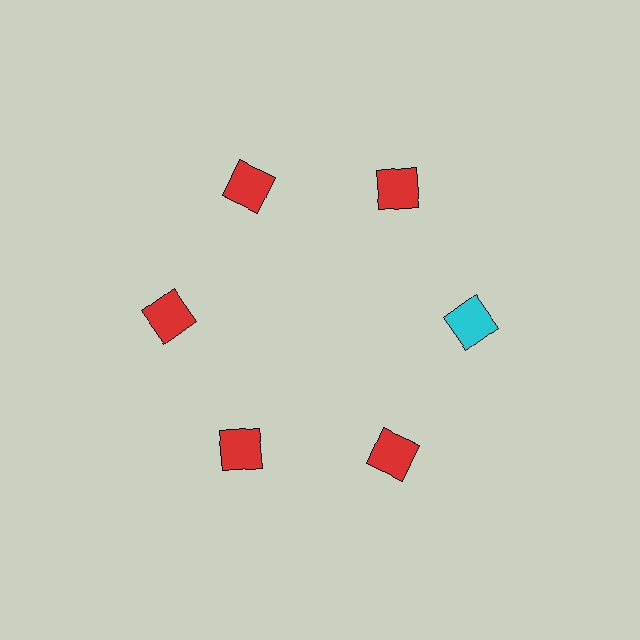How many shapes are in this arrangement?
There are 6 shapes arranged in a ring pattern.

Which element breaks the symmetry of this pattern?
The cyan square at roughly the 3 o'clock position breaks the symmetry. All other shapes are red squares.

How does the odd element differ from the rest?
It has a different color: cyan instead of red.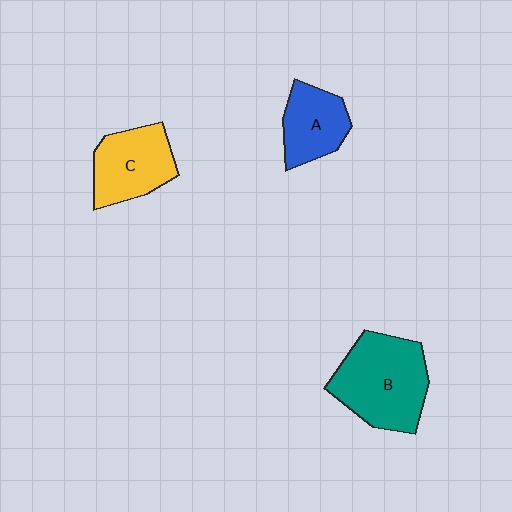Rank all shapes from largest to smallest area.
From largest to smallest: B (teal), C (yellow), A (blue).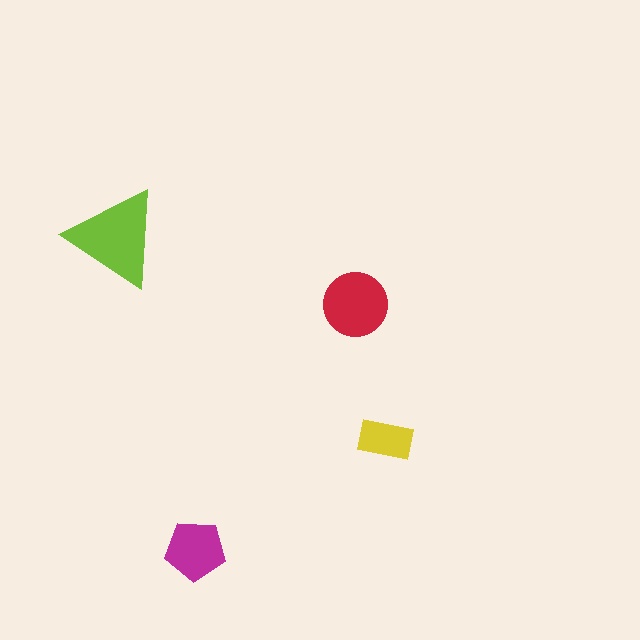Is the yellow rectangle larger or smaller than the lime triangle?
Smaller.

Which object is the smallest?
The yellow rectangle.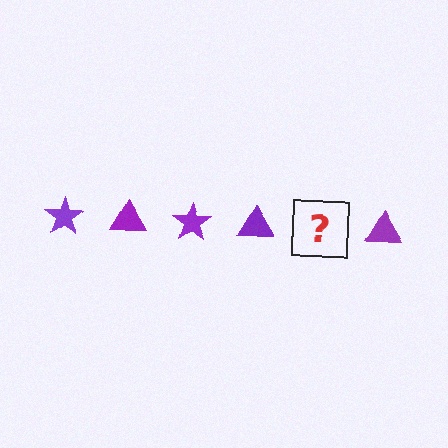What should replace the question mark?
The question mark should be replaced with a purple star.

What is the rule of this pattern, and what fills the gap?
The rule is that the pattern cycles through star, triangle shapes in purple. The gap should be filled with a purple star.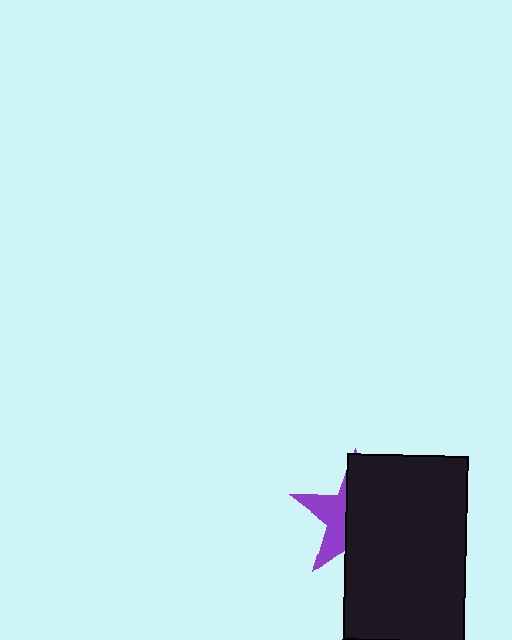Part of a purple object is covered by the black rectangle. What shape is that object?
It is a star.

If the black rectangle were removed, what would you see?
You would see the complete purple star.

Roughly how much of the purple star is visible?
A small part of it is visible (roughly 36%).